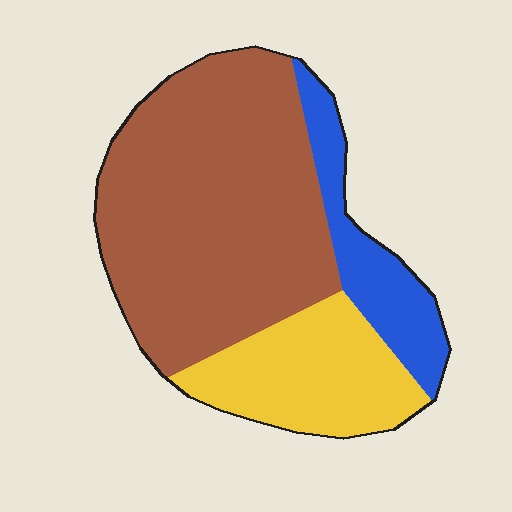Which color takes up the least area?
Blue, at roughly 15%.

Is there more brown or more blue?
Brown.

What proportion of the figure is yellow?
Yellow takes up between a sixth and a third of the figure.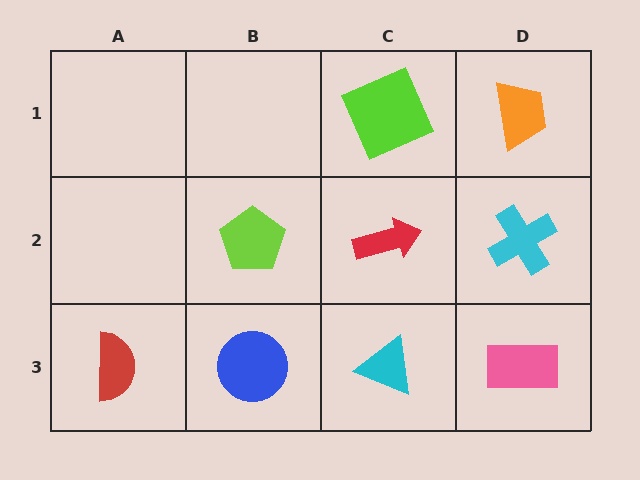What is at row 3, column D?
A pink rectangle.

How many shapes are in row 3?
4 shapes.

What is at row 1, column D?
An orange trapezoid.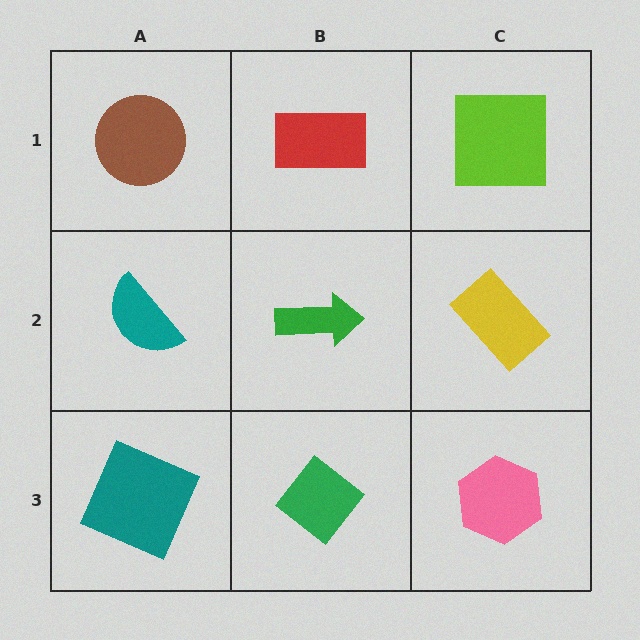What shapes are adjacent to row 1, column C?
A yellow rectangle (row 2, column C), a red rectangle (row 1, column B).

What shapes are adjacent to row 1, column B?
A green arrow (row 2, column B), a brown circle (row 1, column A), a lime square (row 1, column C).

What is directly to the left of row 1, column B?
A brown circle.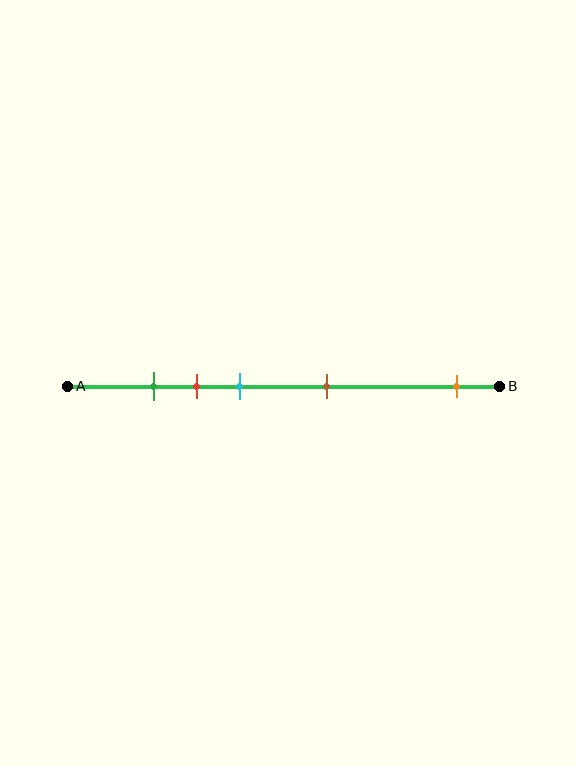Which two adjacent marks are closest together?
The green and red marks are the closest adjacent pair.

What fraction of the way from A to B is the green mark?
The green mark is approximately 20% (0.2) of the way from A to B.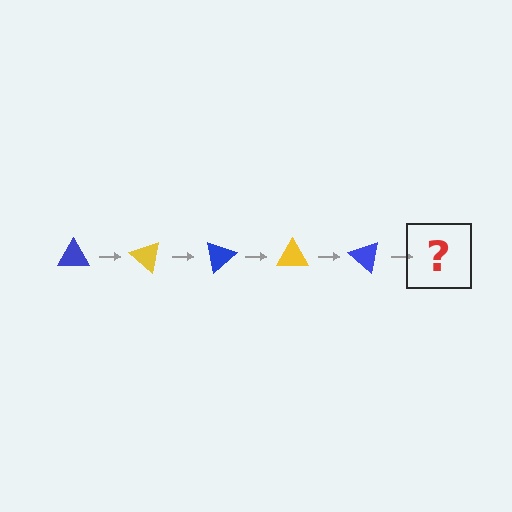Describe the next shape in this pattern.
It should be a yellow triangle, rotated 200 degrees from the start.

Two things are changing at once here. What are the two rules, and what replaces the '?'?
The two rules are that it rotates 40 degrees each step and the color cycles through blue and yellow. The '?' should be a yellow triangle, rotated 200 degrees from the start.